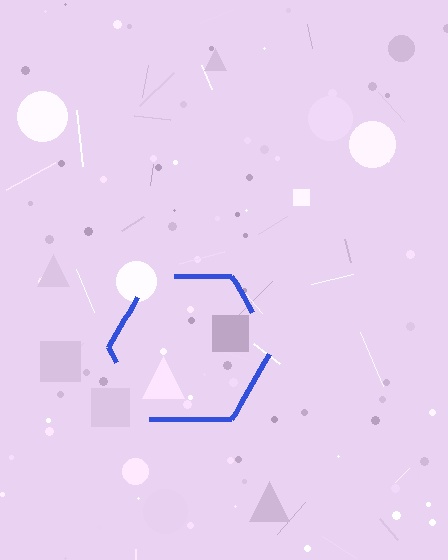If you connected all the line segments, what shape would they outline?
They would outline a hexagon.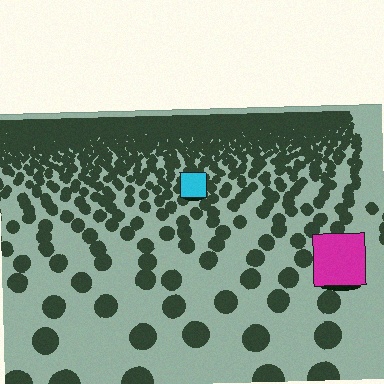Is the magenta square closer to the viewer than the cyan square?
Yes. The magenta square is closer — you can tell from the texture gradient: the ground texture is coarser near it.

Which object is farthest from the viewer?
The cyan square is farthest from the viewer. It appears smaller and the ground texture around it is denser.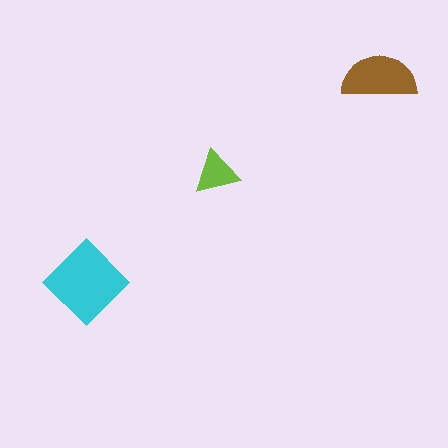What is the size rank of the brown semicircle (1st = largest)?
2nd.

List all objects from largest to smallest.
The cyan diamond, the brown semicircle, the lime triangle.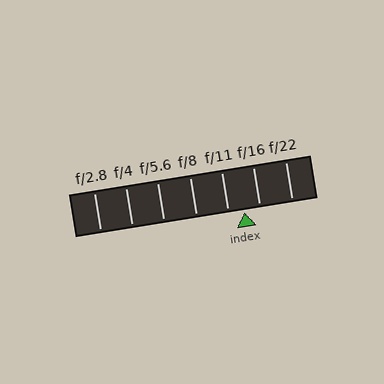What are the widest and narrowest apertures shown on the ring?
The widest aperture shown is f/2.8 and the narrowest is f/22.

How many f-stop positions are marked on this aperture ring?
There are 7 f-stop positions marked.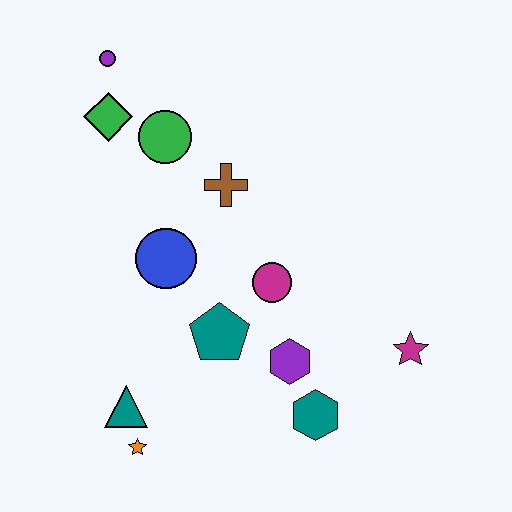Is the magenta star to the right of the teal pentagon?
Yes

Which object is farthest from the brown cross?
The orange star is farthest from the brown cross.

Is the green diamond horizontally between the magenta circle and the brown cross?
No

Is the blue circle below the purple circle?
Yes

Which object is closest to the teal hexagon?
The purple hexagon is closest to the teal hexagon.